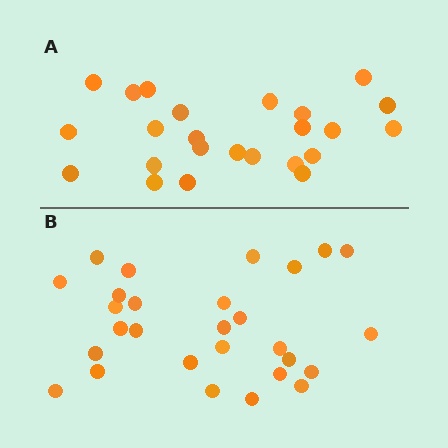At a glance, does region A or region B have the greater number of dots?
Region B (the bottom region) has more dots.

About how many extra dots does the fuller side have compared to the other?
Region B has about 4 more dots than region A.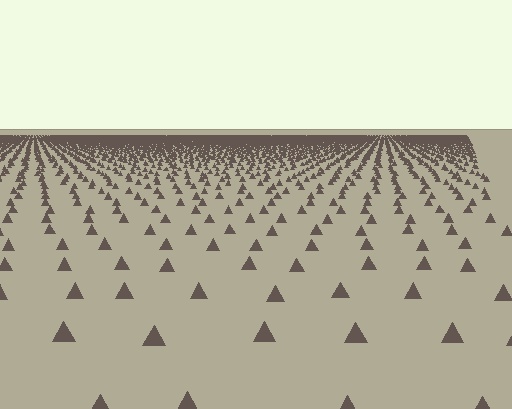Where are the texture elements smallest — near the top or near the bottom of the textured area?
Near the top.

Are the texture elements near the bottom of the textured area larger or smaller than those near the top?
Larger. Near the bottom, elements are closer to the viewer and appear at a bigger on-screen size.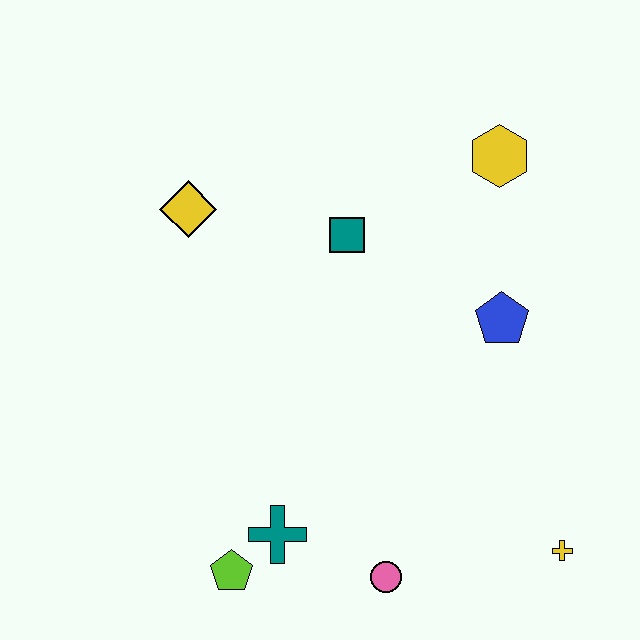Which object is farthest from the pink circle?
The yellow hexagon is farthest from the pink circle.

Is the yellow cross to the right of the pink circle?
Yes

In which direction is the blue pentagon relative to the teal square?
The blue pentagon is to the right of the teal square.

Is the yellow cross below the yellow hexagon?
Yes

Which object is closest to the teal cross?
The lime pentagon is closest to the teal cross.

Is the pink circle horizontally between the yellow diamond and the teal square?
No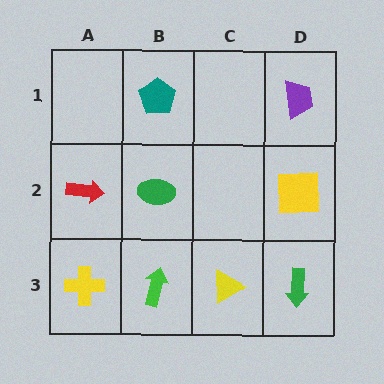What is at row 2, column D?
A yellow square.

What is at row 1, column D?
A purple trapezoid.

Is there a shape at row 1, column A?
No, that cell is empty.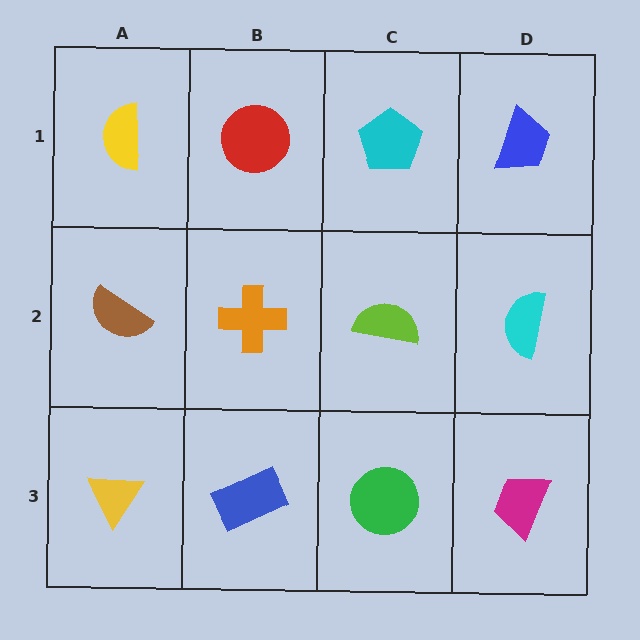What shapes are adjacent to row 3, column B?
An orange cross (row 2, column B), a yellow triangle (row 3, column A), a green circle (row 3, column C).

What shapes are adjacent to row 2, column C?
A cyan pentagon (row 1, column C), a green circle (row 3, column C), an orange cross (row 2, column B), a cyan semicircle (row 2, column D).